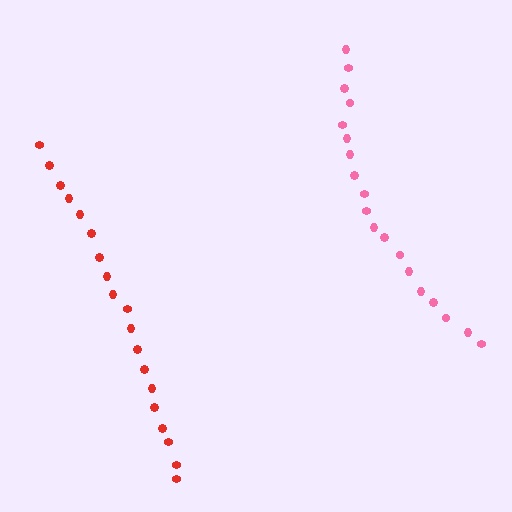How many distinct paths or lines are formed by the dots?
There are 2 distinct paths.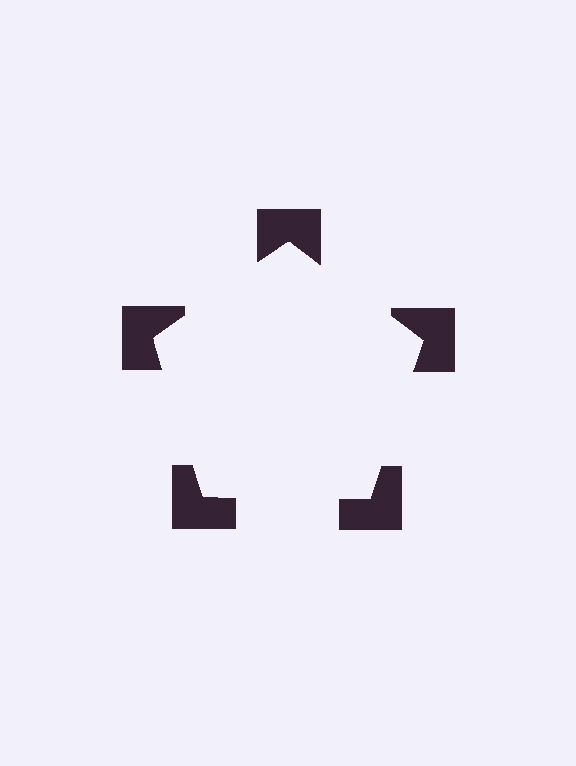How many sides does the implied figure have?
5 sides.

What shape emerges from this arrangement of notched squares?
An illusory pentagon — its edges are inferred from the aligned wedge cuts in the notched squares, not physically drawn.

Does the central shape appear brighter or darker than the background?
It typically appears slightly brighter than the background, even though no actual brightness change is drawn.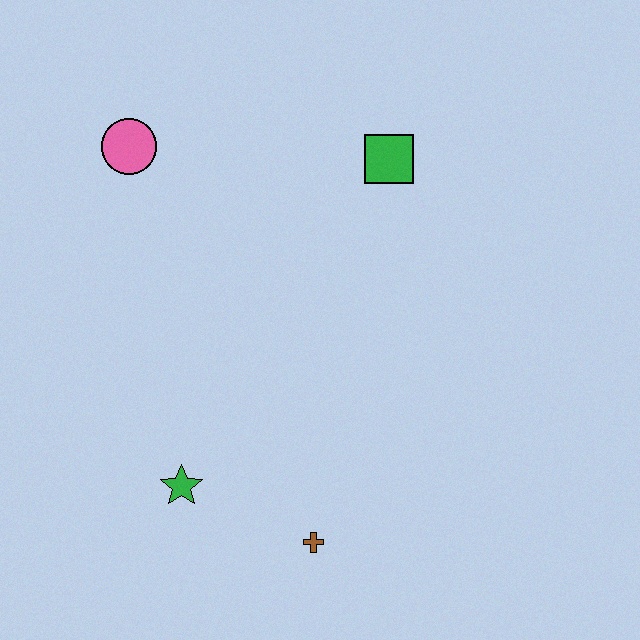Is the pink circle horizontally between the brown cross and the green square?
No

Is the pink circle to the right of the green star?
No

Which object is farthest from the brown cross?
The pink circle is farthest from the brown cross.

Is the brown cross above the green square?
No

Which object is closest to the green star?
The brown cross is closest to the green star.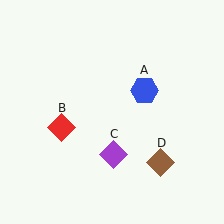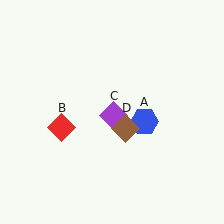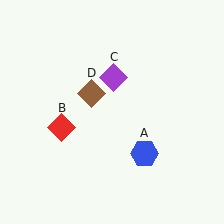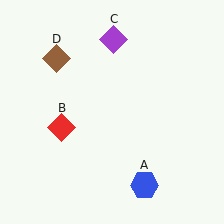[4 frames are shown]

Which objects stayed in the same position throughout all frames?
Red diamond (object B) remained stationary.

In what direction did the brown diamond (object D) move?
The brown diamond (object D) moved up and to the left.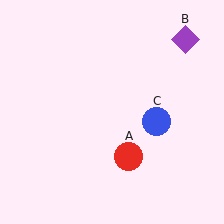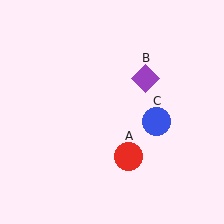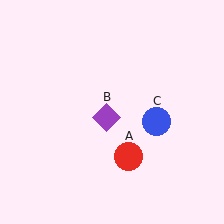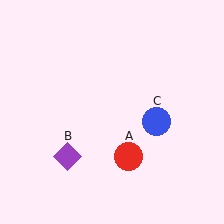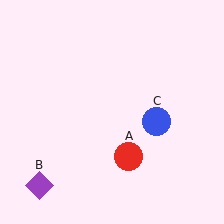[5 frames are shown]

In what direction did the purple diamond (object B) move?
The purple diamond (object B) moved down and to the left.